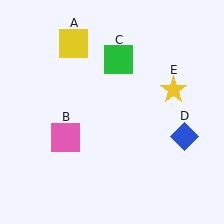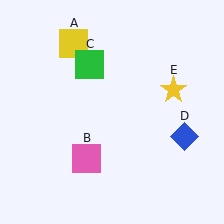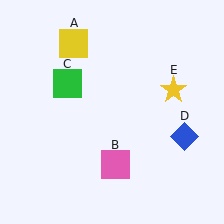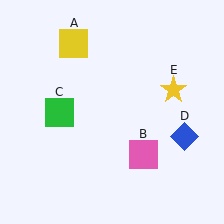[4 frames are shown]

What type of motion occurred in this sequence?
The pink square (object B), green square (object C) rotated counterclockwise around the center of the scene.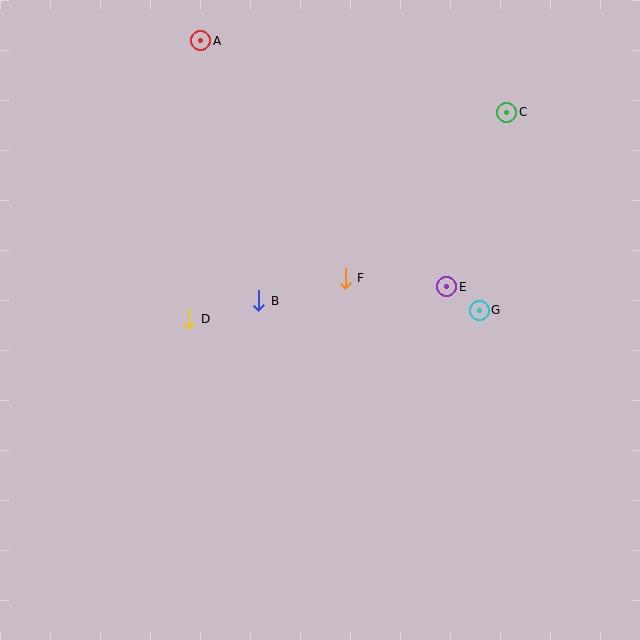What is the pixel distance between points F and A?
The distance between F and A is 278 pixels.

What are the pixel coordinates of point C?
Point C is at (507, 112).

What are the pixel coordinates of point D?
Point D is at (189, 319).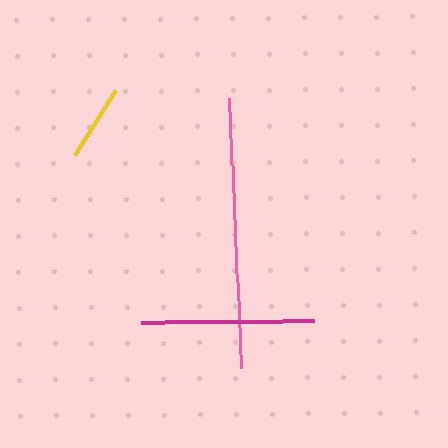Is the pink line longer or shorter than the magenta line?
The pink line is longer than the magenta line.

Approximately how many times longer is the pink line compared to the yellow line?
The pink line is approximately 3.5 times the length of the yellow line.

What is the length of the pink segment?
The pink segment is approximately 270 pixels long.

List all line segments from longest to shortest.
From longest to shortest: pink, magenta, yellow.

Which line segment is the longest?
The pink line is the longest at approximately 270 pixels.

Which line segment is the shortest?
The yellow line is the shortest at approximately 77 pixels.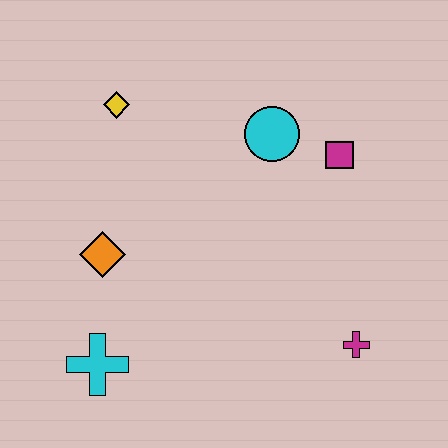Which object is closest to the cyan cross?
The orange diamond is closest to the cyan cross.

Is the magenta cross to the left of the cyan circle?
No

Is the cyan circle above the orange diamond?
Yes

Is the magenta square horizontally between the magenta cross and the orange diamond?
Yes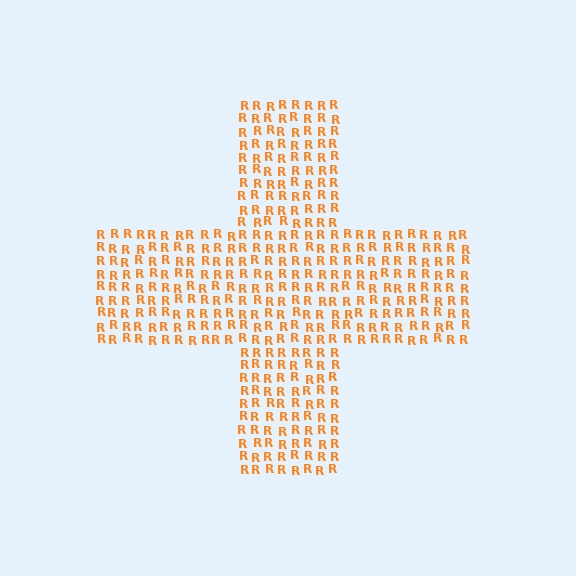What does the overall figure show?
The overall figure shows a cross.